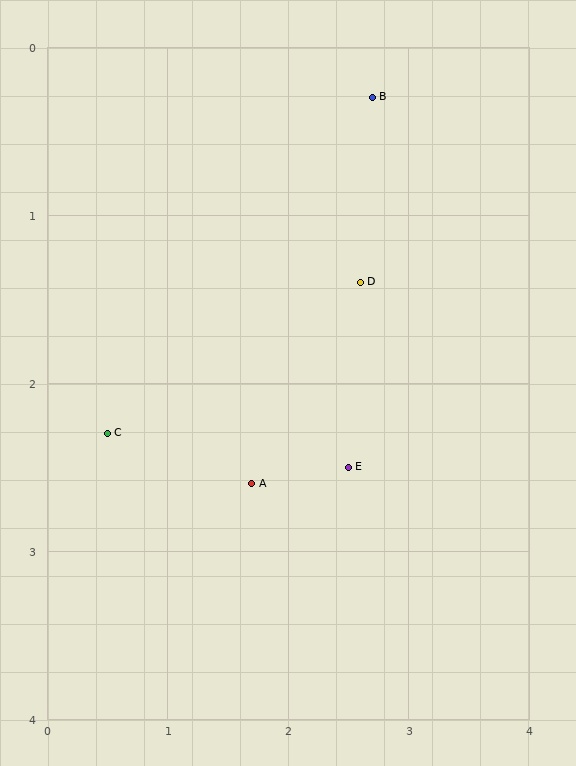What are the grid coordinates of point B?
Point B is at approximately (2.7, 0.3).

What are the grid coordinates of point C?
Point C is at approximately (0.5, 2.3).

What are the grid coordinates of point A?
Point A is at approximately (1.7, 2.6).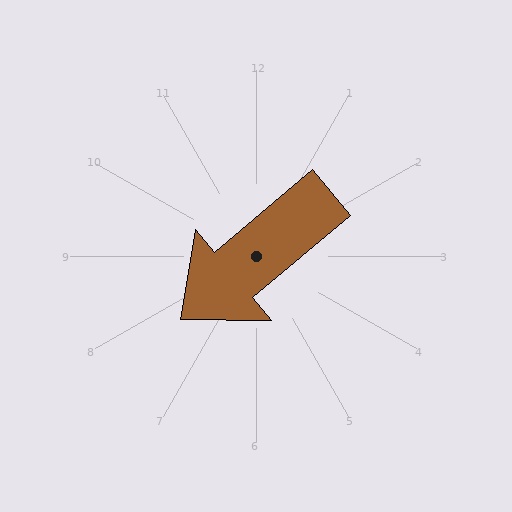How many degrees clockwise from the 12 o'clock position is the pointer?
Approximately 230 degrees.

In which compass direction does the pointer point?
Southwest.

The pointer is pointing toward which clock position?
Roughly 8 o'clock.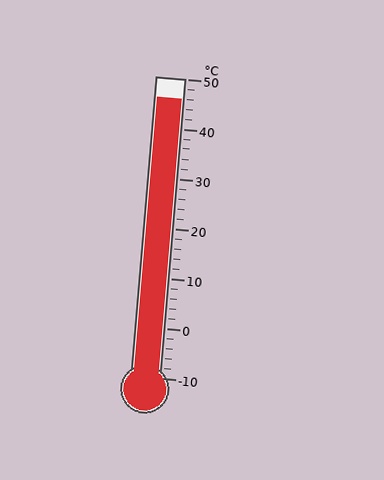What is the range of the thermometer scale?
The thermometer scale ranges from -10°C to 50°C.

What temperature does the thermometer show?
The thermometer shows approximately 46°C.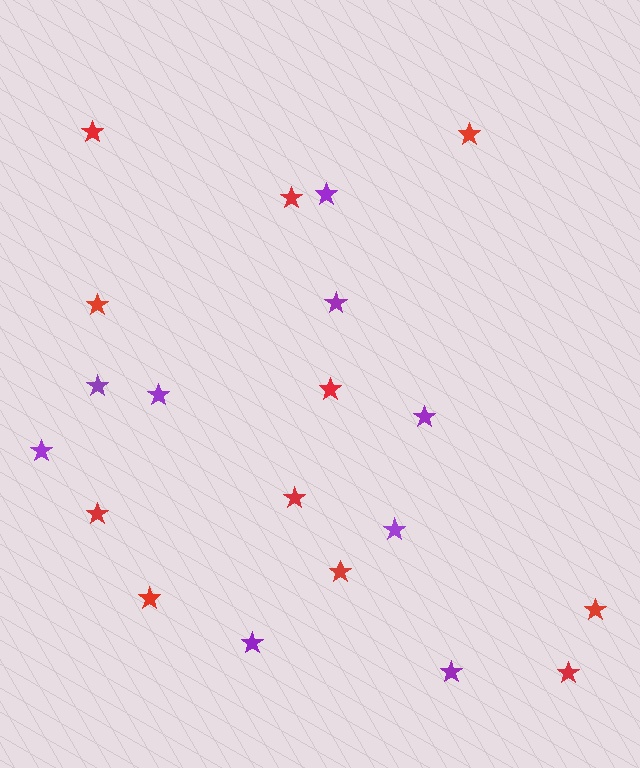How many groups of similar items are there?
There are 2 groups: one group of purple stars (9) and one group of red stars (11).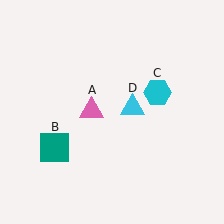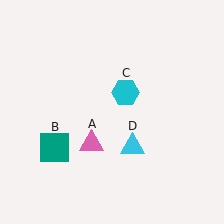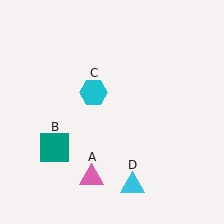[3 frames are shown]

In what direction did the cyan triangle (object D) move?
The cyan triangle (object D) moved down.